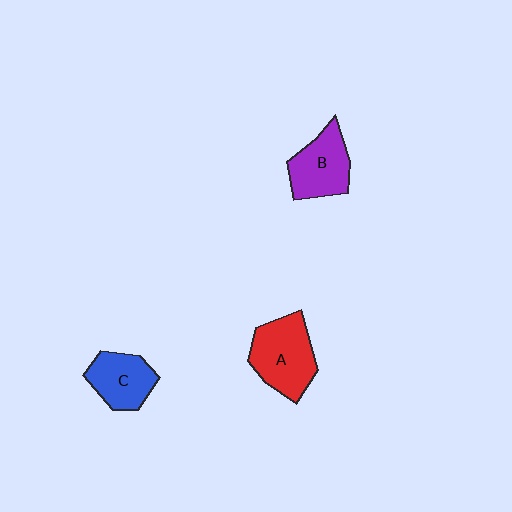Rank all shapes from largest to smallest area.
From largest to smallest: A (red), B (purple), C (blue).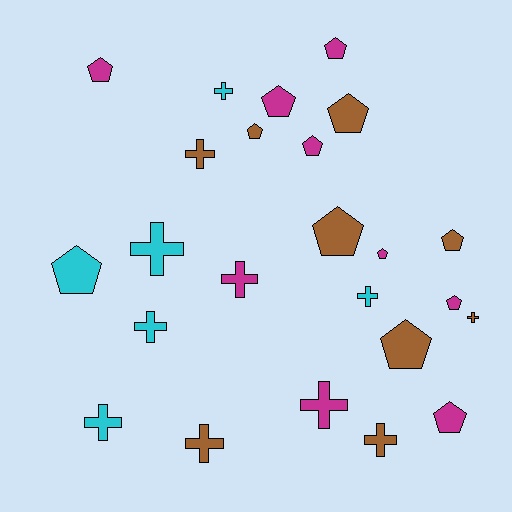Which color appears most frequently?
Magenta, with 9 objects.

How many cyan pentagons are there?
There is 1 cyan pentagon.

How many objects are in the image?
There are 24 objects.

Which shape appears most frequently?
Pentagon, with 13 objects.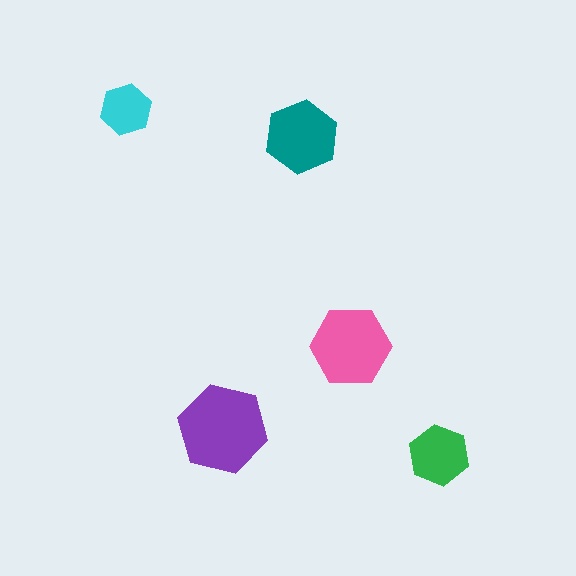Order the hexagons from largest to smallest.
the purple one, the pink one, the teal one, the green one, the cyan one.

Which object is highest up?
The cyan hexagon is topmost.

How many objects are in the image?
There are 5 objects in the image.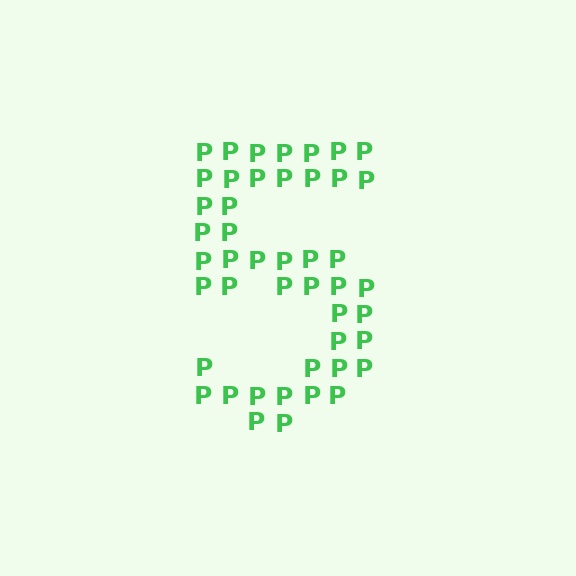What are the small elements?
The small elements are letter P's.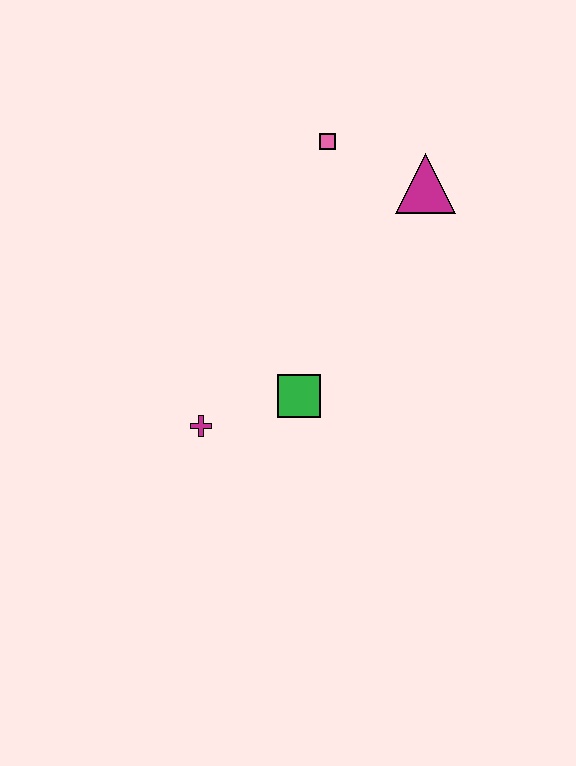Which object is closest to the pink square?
The magenta triangle is closest to the pink square.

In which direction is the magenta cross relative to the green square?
The magenta cross is to the left of the green square.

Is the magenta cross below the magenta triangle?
Yes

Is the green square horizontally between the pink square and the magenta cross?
Yes